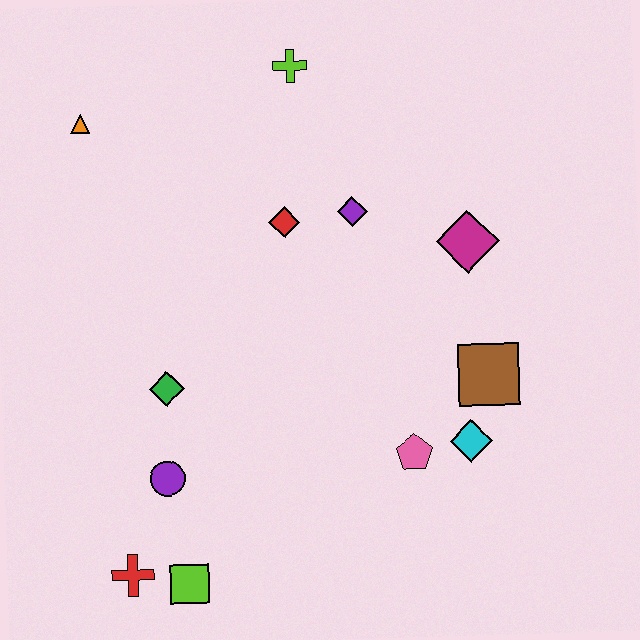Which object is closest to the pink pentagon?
The cyan diamond is closest to the pink pentagon.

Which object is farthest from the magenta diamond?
The red cross is farthest from the magenta diamond.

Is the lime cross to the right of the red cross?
Yes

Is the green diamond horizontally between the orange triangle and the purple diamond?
Yes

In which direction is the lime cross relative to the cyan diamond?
The lime cross is above the cyan diamond.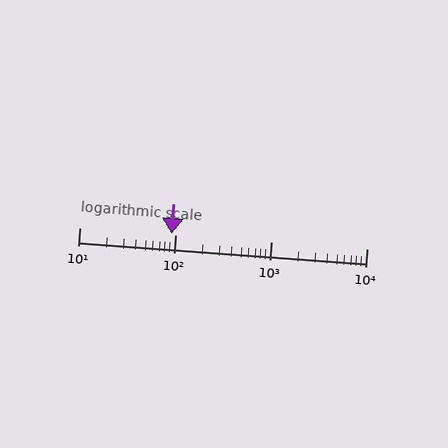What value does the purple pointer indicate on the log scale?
The pointer indicates approximately 93.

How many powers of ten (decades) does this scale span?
The scale spans 3 decades, from 10 to 10000.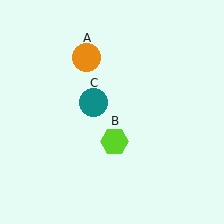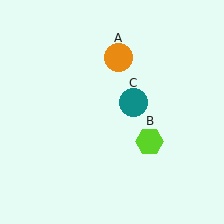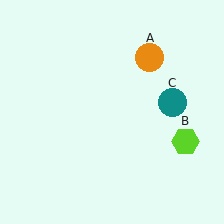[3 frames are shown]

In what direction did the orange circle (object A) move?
The orange circle (object A) moved right.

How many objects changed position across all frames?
3 objects changed position: orange circle (object A), lime hexagon (object B), teal circle (object C).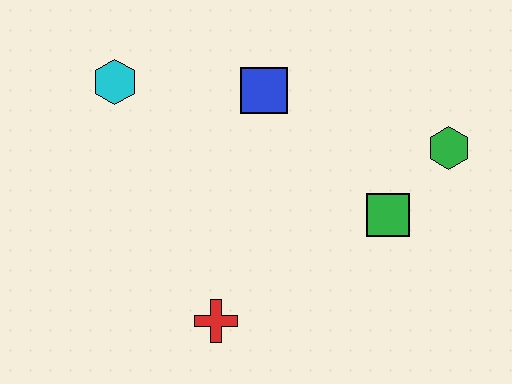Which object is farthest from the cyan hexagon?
The green hexagon is farthest from the cyan hexagon.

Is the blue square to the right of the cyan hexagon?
Yes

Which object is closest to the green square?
The green hexagon is closest to the green square.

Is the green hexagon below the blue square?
Yes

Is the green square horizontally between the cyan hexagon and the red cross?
No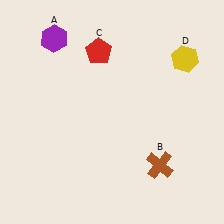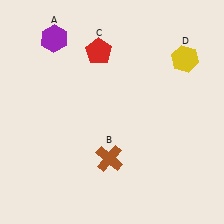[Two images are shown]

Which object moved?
The brown cross (B) moved left.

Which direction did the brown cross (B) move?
The brown cross (B) moved left.